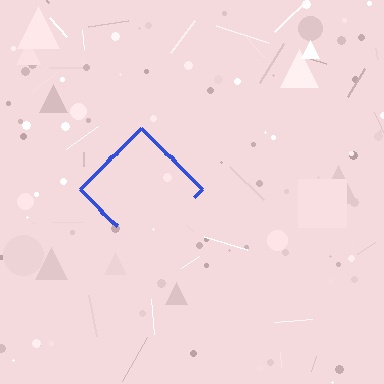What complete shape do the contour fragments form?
The contour fragments form a diamond.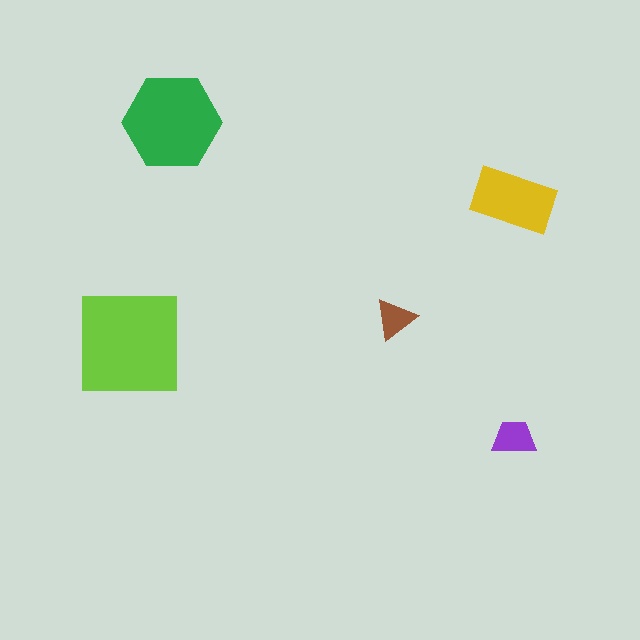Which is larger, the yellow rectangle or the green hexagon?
The green hexagon.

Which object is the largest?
The lime square.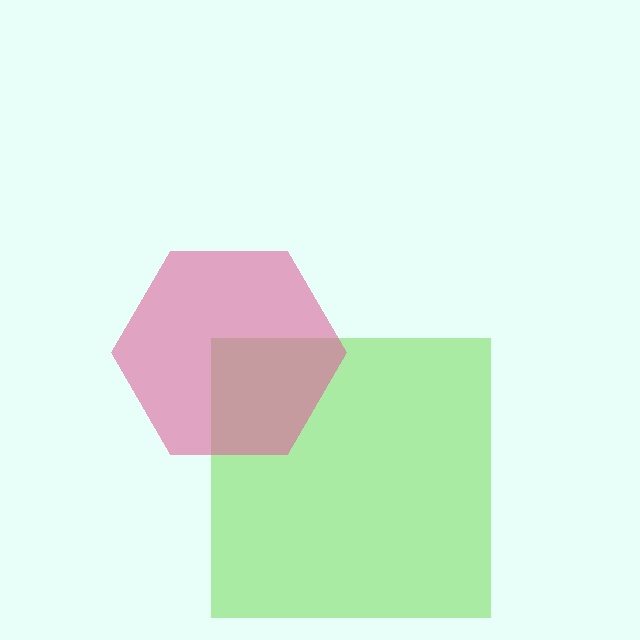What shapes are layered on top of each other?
The layered shapes are: a lime square, a pink hexagon.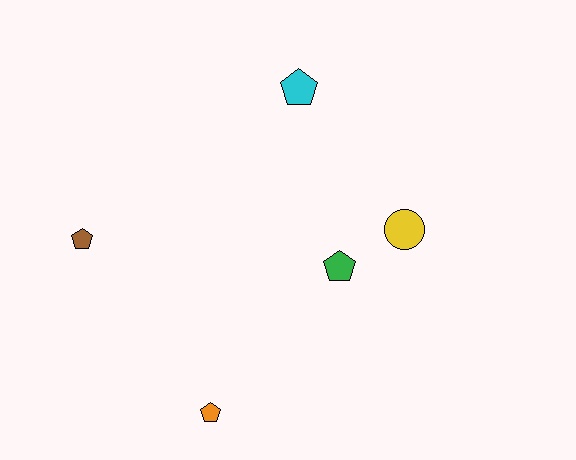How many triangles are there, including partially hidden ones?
There are no triangles.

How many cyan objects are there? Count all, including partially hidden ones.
There is 1 cyan object.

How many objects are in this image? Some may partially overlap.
There are 5 objects.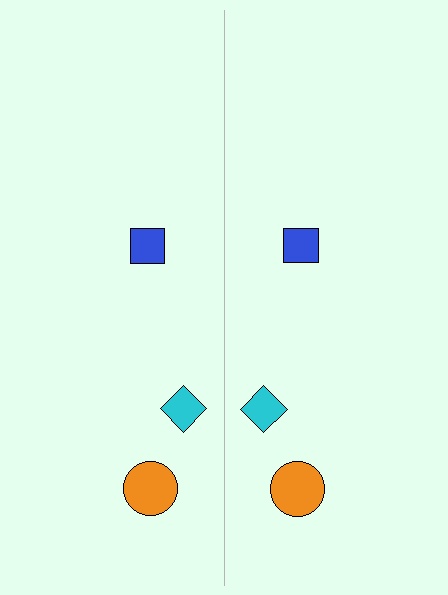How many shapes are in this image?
There are 6 shapes in this image.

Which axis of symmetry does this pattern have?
The pattern has a vertical axis of symmetry running through the center of the image.